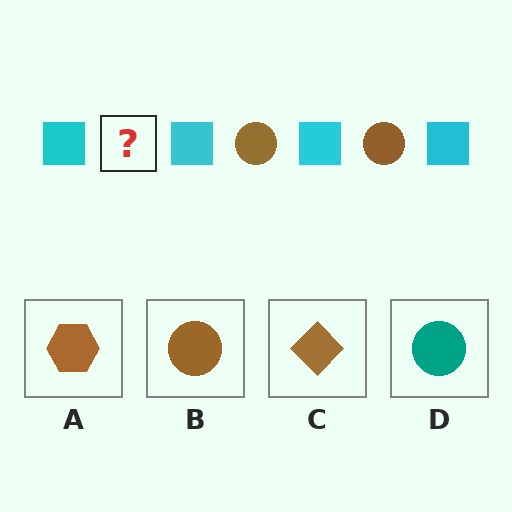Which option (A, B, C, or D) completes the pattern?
B.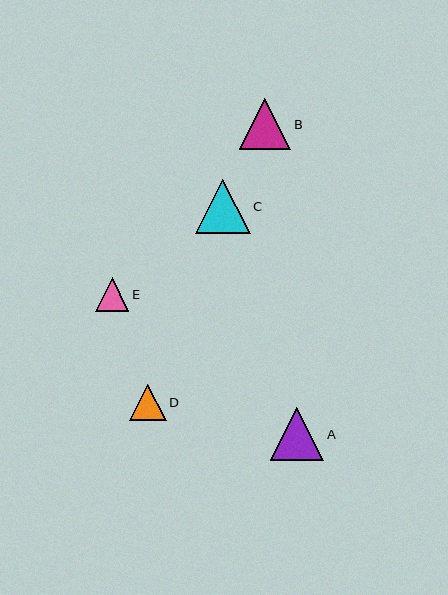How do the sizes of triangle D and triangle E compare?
Triangle D and triangle E are approximately the same size.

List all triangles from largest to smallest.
From largest to smallest: C, A, B, D, E.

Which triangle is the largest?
Triangle C is the largest with a size of approximately 54 pixels.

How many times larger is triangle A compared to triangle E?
Triangle A is approximately 1.6 times the size of triangle E.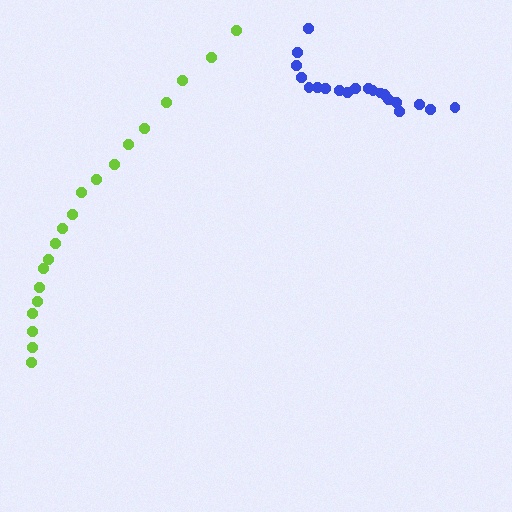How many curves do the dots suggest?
There are 2 distinct paths.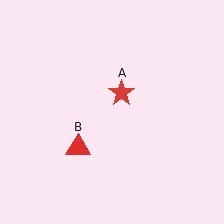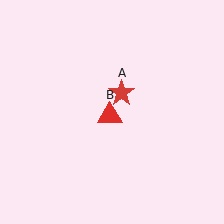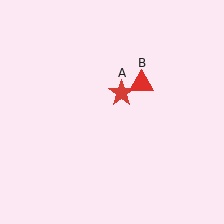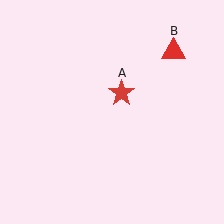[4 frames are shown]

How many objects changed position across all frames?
1 object changed position: red triangle (object B).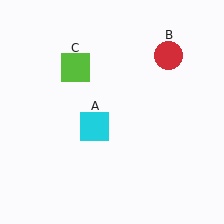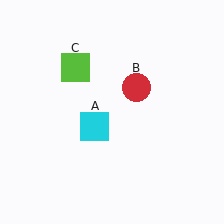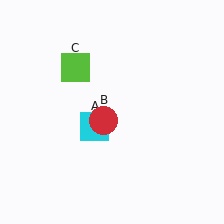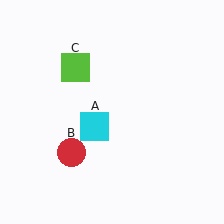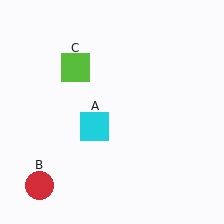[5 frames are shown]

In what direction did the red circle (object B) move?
The red circle (object B) moved down and to the left.